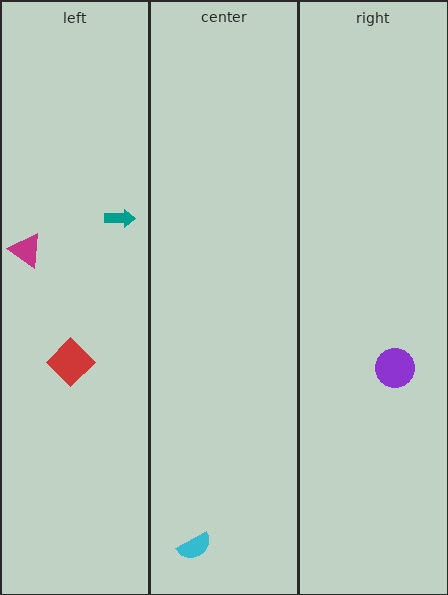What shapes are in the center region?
The cyan semicircle.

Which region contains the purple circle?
The right region.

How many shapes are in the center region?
1.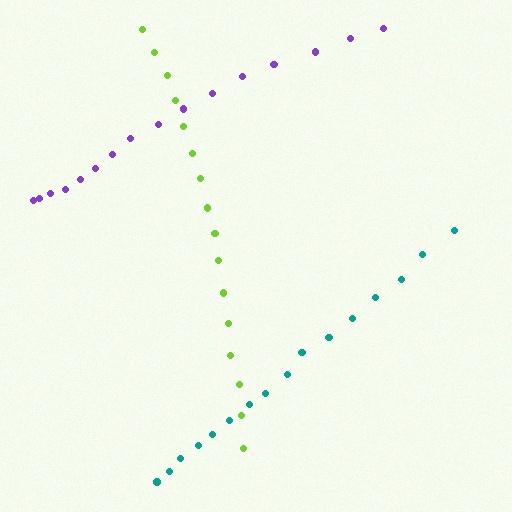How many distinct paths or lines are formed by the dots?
There are 3 distinct paths.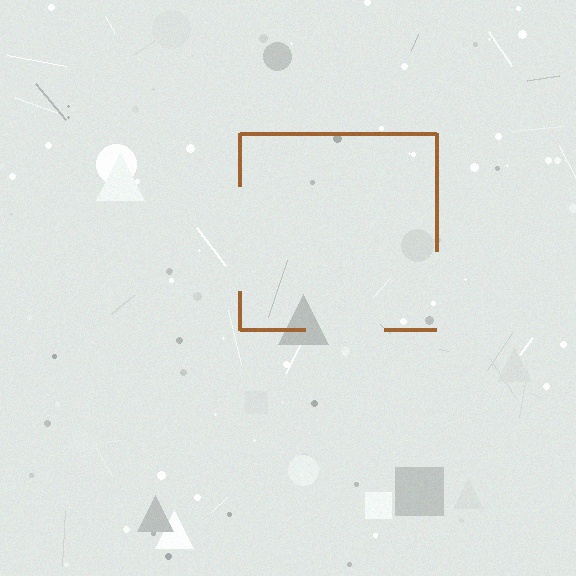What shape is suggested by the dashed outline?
The dashed outline suggests a square.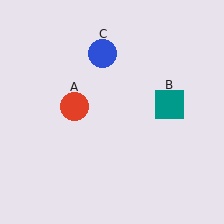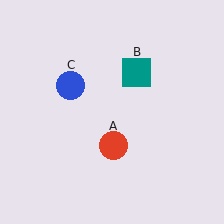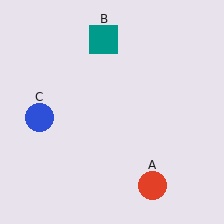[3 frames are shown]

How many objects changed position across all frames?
3 objects changed position: red circle (object A), teal square (object B), blue circle (object C).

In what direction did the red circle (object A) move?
The red circle (object A) moved down and to the right.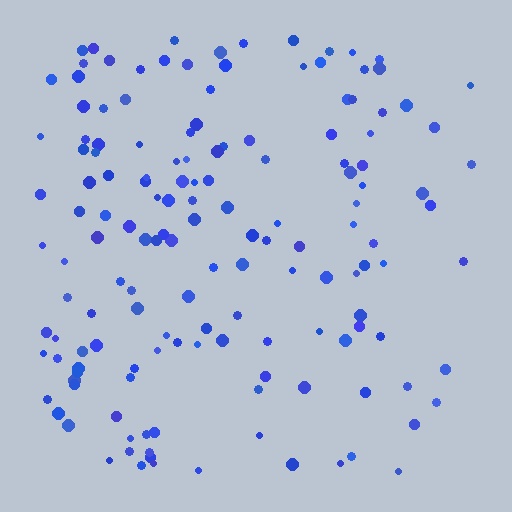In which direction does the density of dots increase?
From right to left, with the left side densest.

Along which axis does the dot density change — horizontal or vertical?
Horizontal.